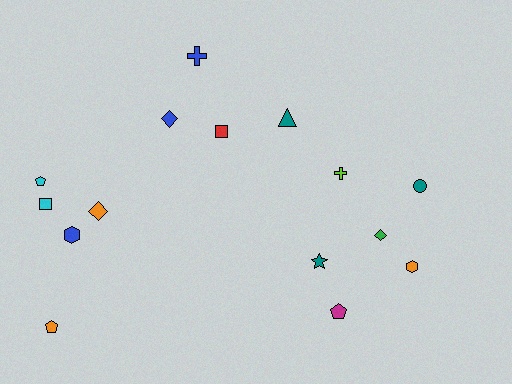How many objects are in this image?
There are 15 objects.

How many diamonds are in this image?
There are 3 diamonds.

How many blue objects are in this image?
There are 3 blue objects.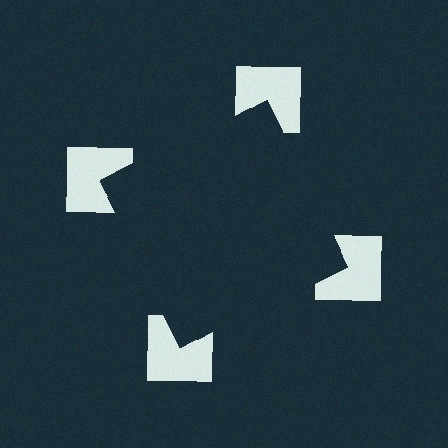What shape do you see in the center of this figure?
An illusory square — its edges are inferred from the aligned wedge cuts in the notched squares, not physically drawn.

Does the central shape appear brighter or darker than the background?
It typically appears slightly darker than the background, even though no actual brightness change is drawn.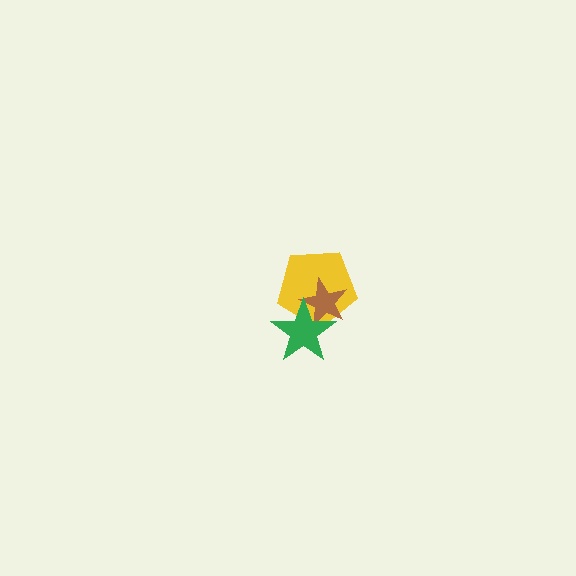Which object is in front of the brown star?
The green star is in front of the brown star.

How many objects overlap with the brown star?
2 objects overlap with the brown star.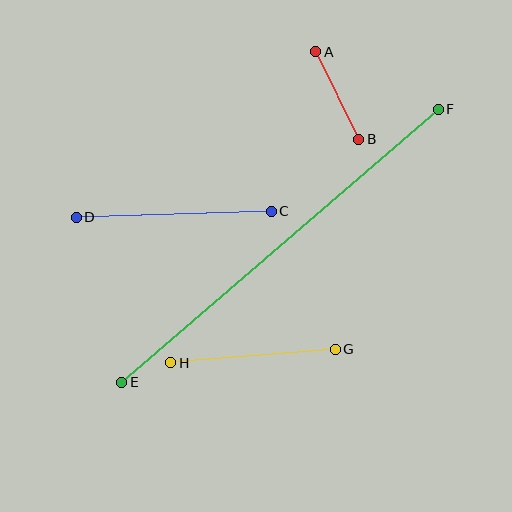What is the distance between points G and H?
The distance is approximately 165 pixels.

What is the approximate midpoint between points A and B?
The midpoint is at approximately (337, 95) pixels.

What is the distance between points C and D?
The distance is approximately 195 pixels.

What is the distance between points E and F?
The distance is approximately 418 pixels.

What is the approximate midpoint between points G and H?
The midpoint is at approximately (253, 356) pixels.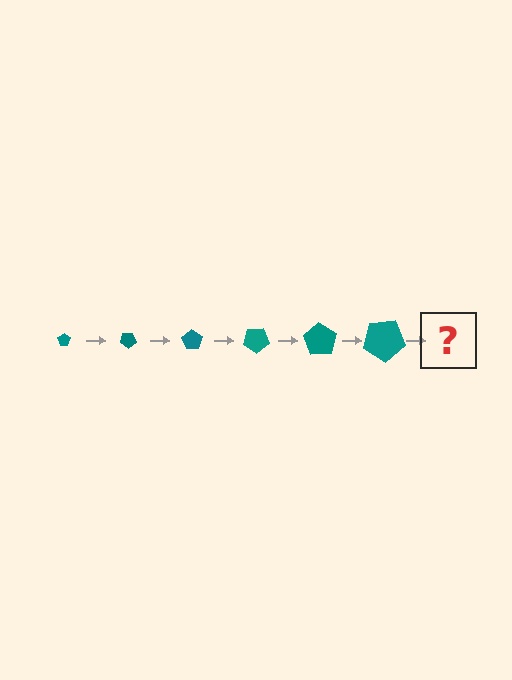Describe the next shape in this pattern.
It should be a pentagon, larger than the previous one and rotated 210 degrees from the start.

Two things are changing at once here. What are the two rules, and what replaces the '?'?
The two rules are that the pentagon grows larger each step and it rotates 35 degrees each step. The '?' should be a pentagon, larger than the previous one and rotated 210 degrees from the start.